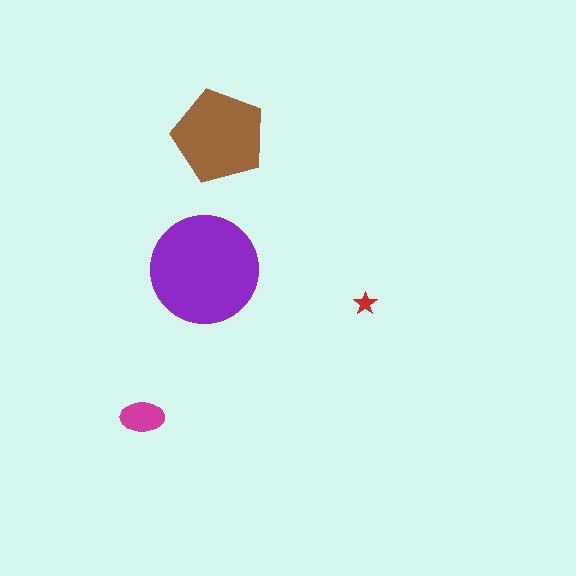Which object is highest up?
The brown pentagon is topmost.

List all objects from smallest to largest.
The red star, the magenta ellipse, the brown pentagon, the purple circle.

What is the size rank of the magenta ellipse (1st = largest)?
3rd.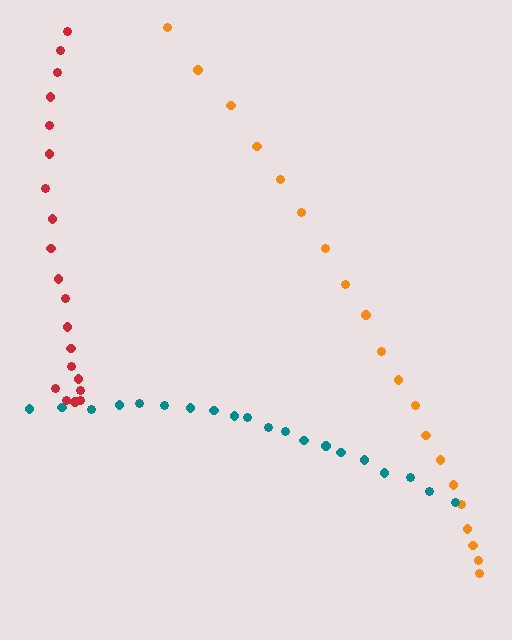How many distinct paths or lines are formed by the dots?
There are 3 distinct paths.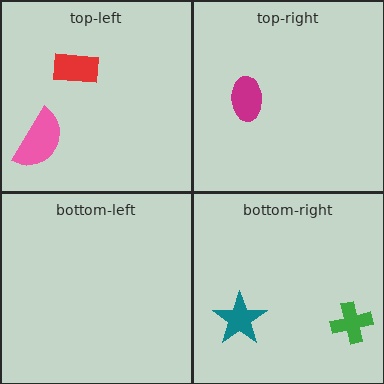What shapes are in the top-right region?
The magenta ellipse.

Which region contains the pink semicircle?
The top-left region.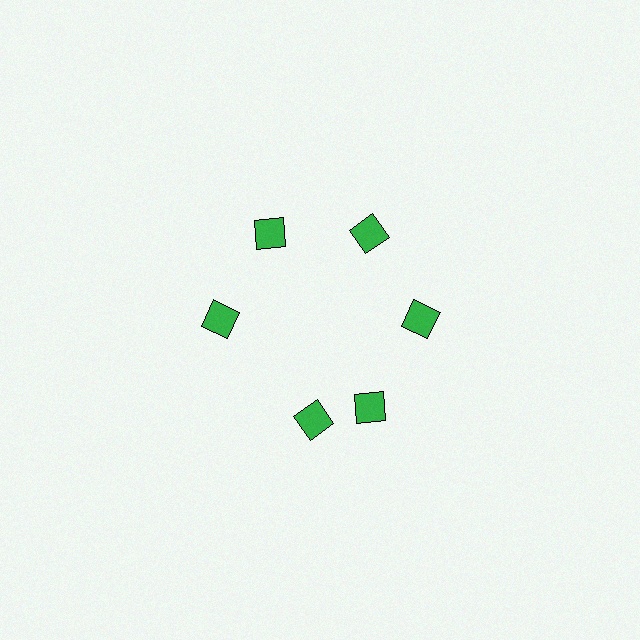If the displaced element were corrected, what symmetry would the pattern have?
It would have 6-fold rotational symmetry — the pattern would map onto itself every 60 degrees.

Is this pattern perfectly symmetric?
No. The 6 green diamonds are arranged in a ring, but one element near the 7 o'clock position is rotated out of alignment along the ring, breaking the 6-fold rotational symmetry.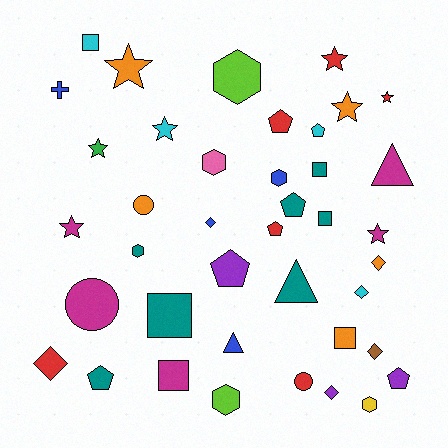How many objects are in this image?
There are 40 objects.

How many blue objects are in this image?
There are 4 blue objects.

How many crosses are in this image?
There is 1 cross.